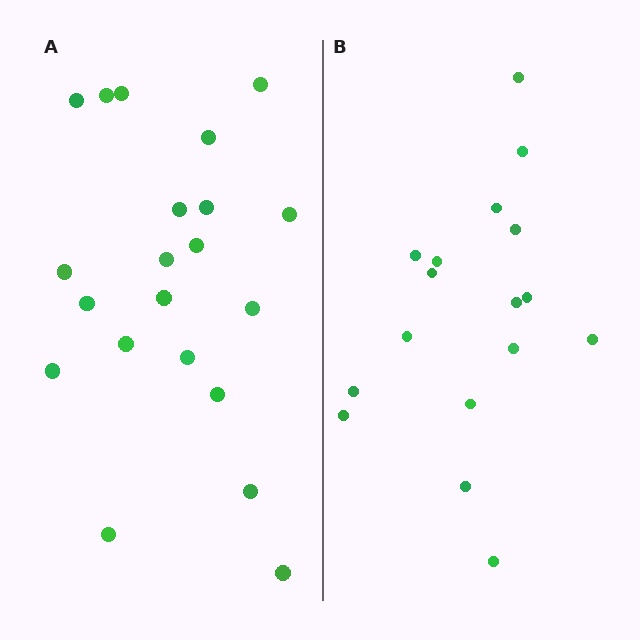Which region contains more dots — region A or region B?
Region A (the left region) has more dots.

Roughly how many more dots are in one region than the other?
Region A has about 4 more dots than region B.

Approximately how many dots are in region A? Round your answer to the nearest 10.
About 20 dots. (The exact count is 21, which rounds to 20.)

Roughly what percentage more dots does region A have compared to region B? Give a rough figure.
About 25% more.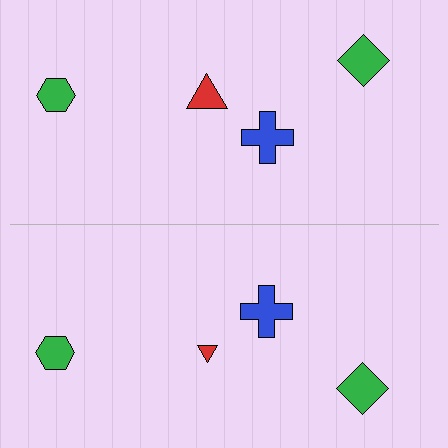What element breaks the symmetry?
The red triangle on the bottom side has a different size than its mirror counterpart.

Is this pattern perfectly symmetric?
No, the pattern is not perfectly symmetric. The red triangle on the bottom side has a different size than its mirror counterpart.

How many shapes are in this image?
There are 8 shapes in this image.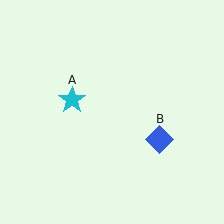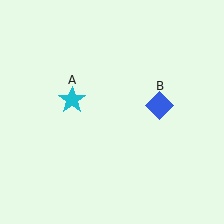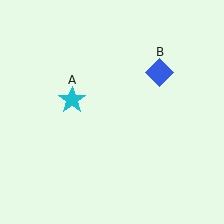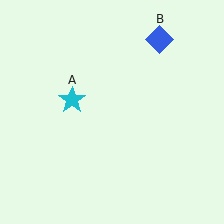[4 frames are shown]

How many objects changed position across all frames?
1 object changed position: blue diamond (object B).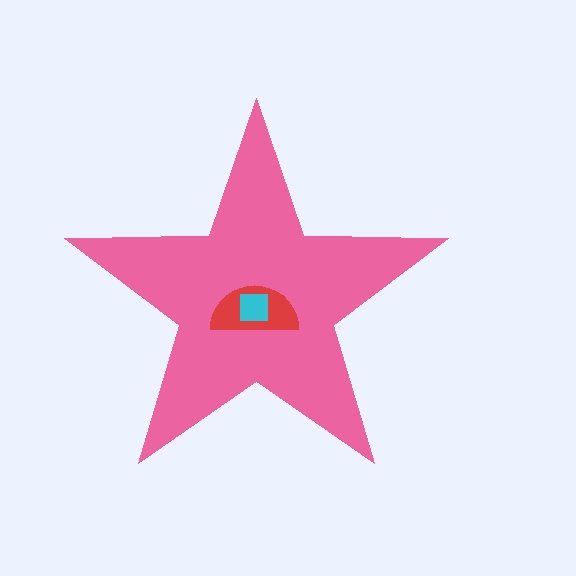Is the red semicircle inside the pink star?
Yes.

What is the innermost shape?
The cyan square.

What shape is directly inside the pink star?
The red semicircle.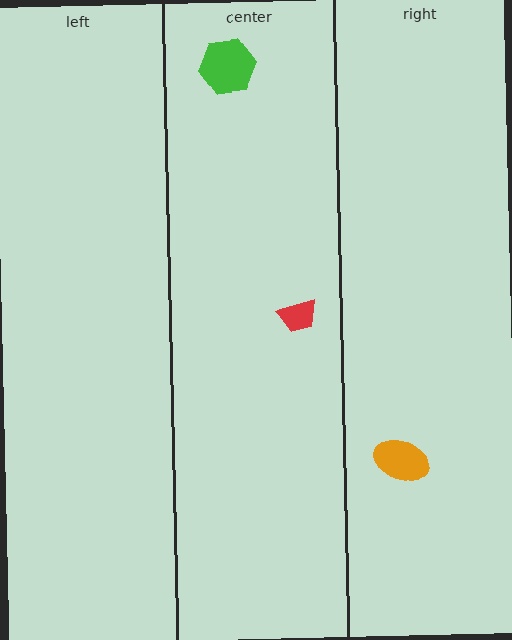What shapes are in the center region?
The red trapezoid, the green hexagon.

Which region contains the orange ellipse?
The right region.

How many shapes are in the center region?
2.